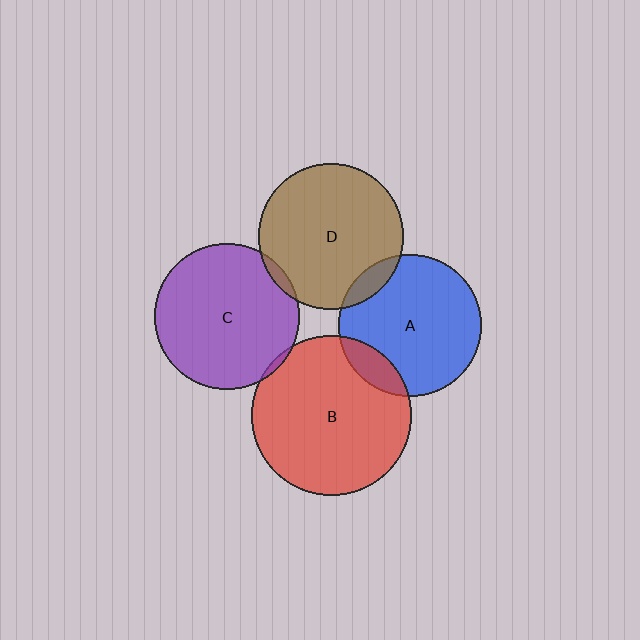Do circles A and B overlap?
Yes.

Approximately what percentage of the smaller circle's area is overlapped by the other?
Approximately 15%.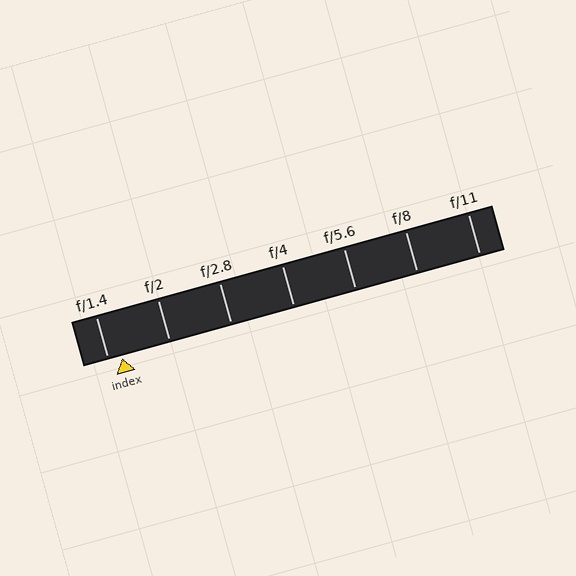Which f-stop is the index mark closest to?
The index mark is closest to f/1.4.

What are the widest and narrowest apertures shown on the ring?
The widest aperture shown is f/1.4 and the narrowest is f/11.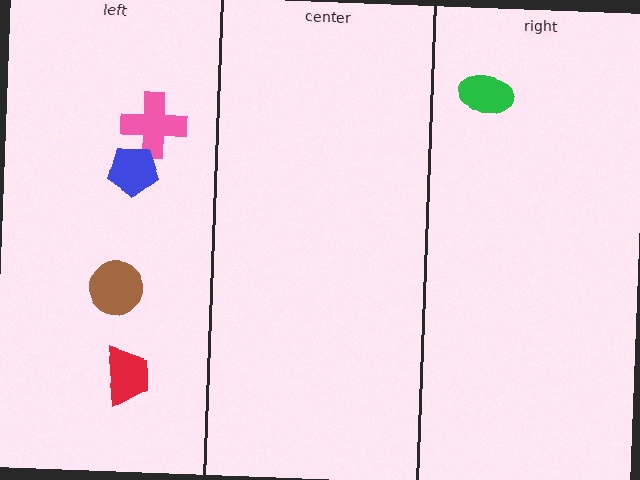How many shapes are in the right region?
1.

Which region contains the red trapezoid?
The left region.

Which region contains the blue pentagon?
The left region.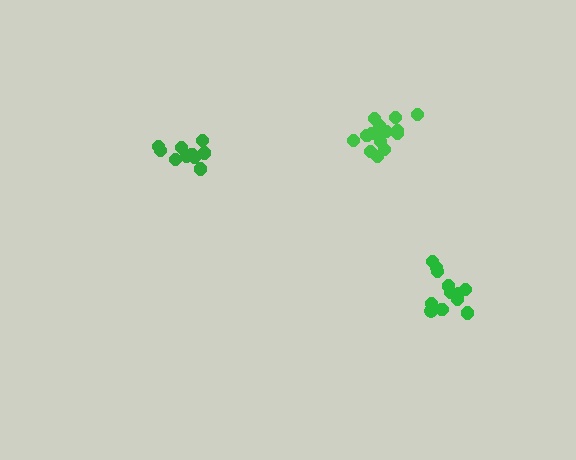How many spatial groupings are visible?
There are 3 spatial groupings.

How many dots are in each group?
Group 1: 16 dots, Group 2: 13 dots, Group 3: 10 dots (39 total).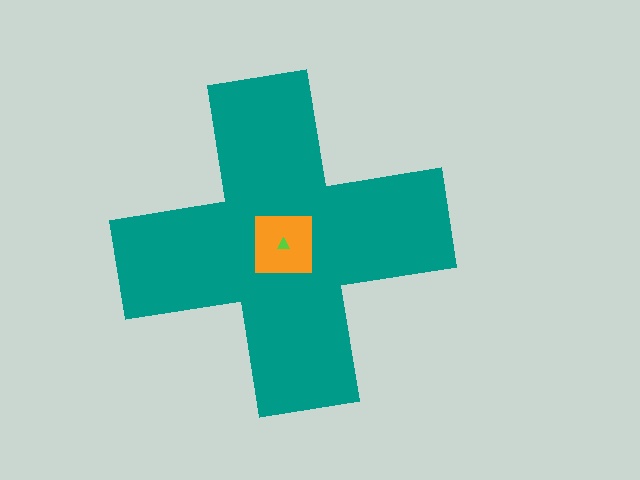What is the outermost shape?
The teal cross.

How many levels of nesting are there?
3.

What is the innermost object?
The lime triangle.